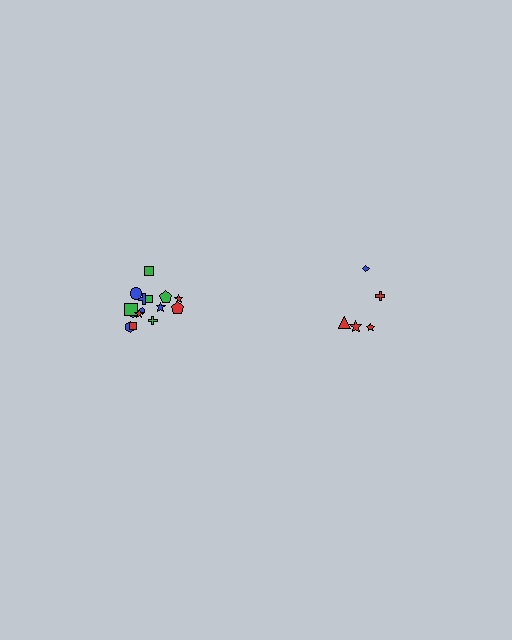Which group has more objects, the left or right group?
The left group.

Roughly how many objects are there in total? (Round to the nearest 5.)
Roughly 20 objects in total.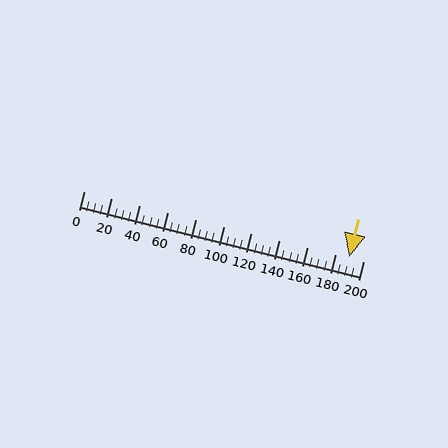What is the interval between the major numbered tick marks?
The major tick marks are spaced 20 units apart.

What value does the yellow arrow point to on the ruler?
The yellow arrow points to approximately 190.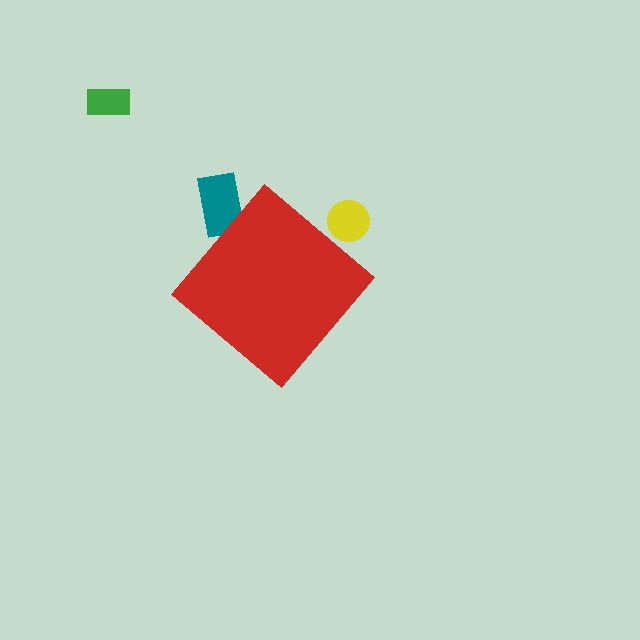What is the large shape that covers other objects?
A red diamond.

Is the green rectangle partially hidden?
No, the green rectangle is fully visible.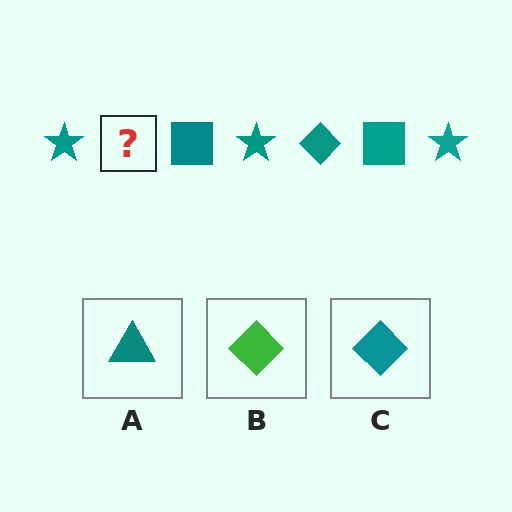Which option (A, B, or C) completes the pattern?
C.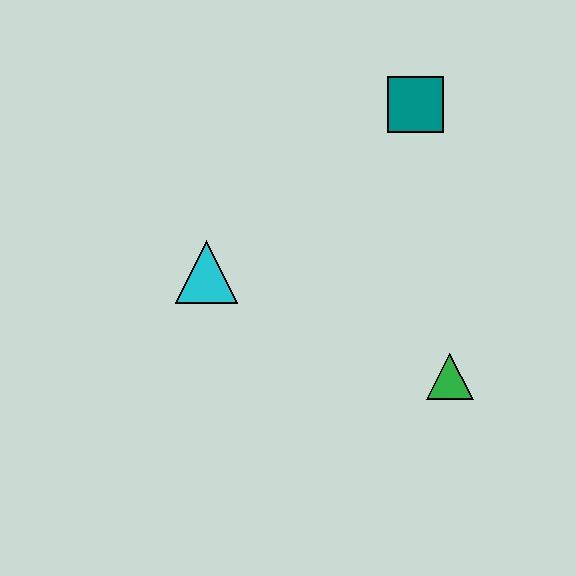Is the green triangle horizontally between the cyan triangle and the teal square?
No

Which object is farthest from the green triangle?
The teal square is farthest from the green triangle.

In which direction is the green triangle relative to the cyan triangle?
The green triangle is to the right of the cyan triangle.